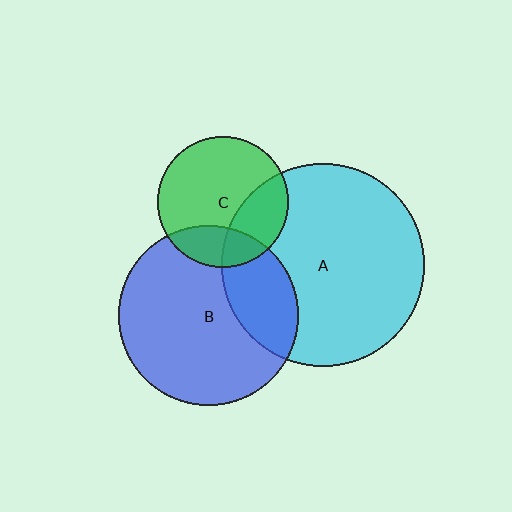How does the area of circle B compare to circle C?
Approximately 1.9 times.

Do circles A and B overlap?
Yes.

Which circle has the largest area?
Circle A (cyan).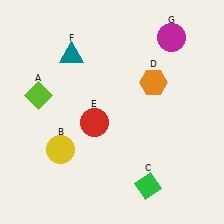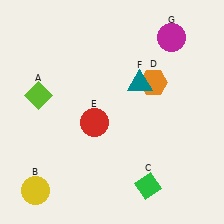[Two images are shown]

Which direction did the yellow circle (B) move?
The yellow circle (B) moved down.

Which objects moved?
The objects that moved are: the yellow circle (B), the teal triangle (F).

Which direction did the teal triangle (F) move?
The teal triangle (F) moved right.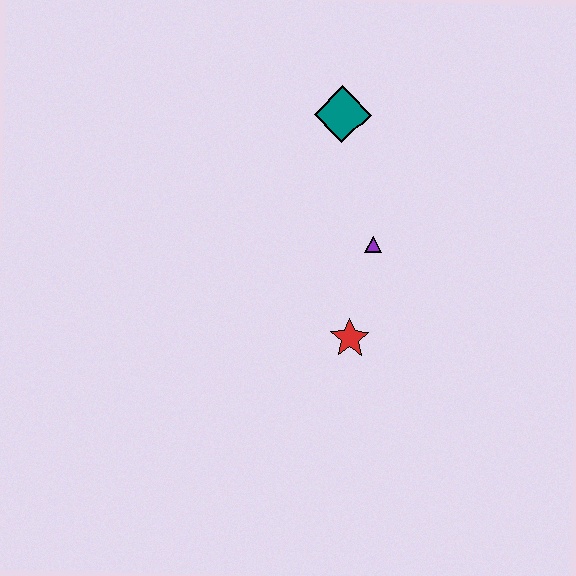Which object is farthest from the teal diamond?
The red star is farthest from the teal diamond.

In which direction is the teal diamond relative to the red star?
The teal diamond is above the red star.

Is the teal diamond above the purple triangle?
Yes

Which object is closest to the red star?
The purple triangle is closest to the red star.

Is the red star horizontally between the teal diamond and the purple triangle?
Yes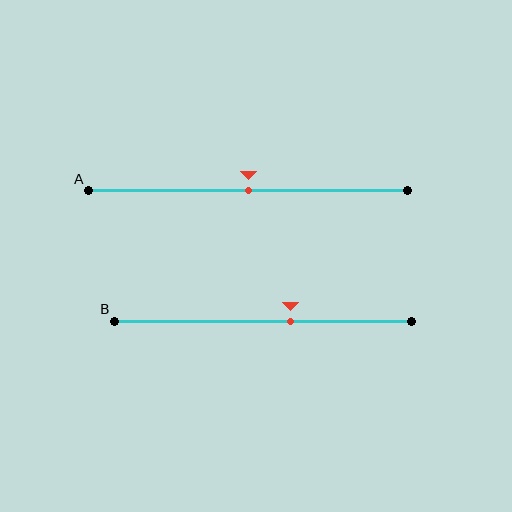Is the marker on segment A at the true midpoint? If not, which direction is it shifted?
Yes, the marker on segment A is at the true midpoint.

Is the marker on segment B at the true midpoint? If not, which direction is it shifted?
No, the marker on segment B is shifted to the right by about 9% of the segment length.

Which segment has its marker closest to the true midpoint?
Segment A has its marker closest to the true midpoint.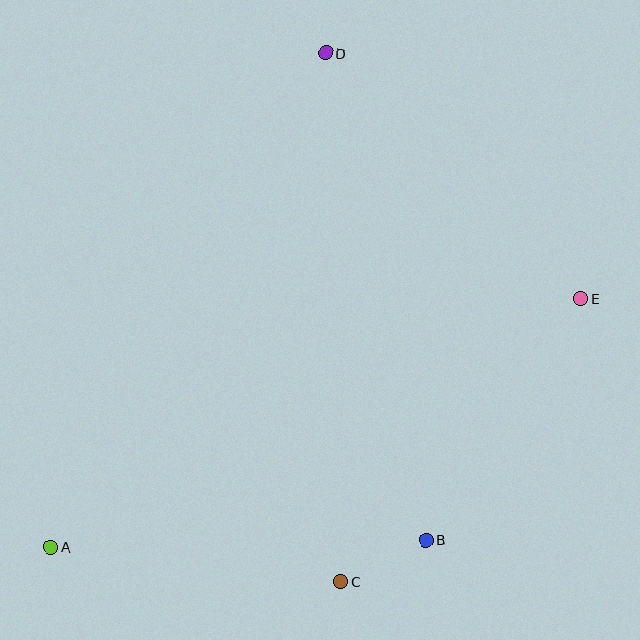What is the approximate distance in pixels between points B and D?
The distance between B and D is approximately 497 pixels.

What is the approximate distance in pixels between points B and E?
The distance between B and E is approximately 287 pixels.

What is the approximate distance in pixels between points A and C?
The distance between A and C is approximately 292 pixels.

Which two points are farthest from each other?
Points A and E are farthest from each other.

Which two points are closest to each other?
Points B and C are closest to each other.